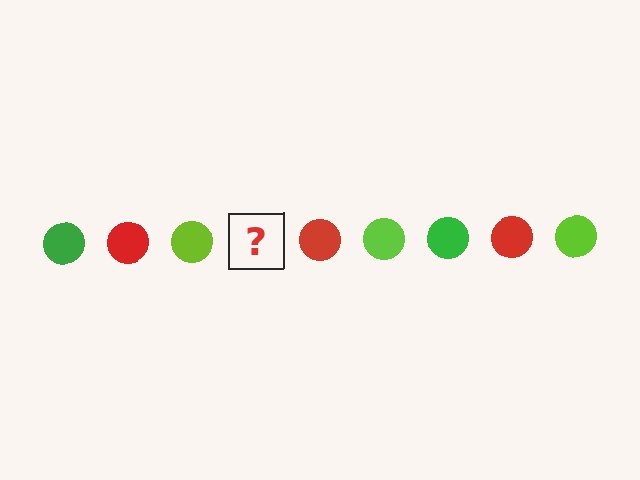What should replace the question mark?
The question mark should be replaced with a green circle.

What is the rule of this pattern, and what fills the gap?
The rule is that the pattern cycles through green, red, lime circles. The gap should be filled with a green circle.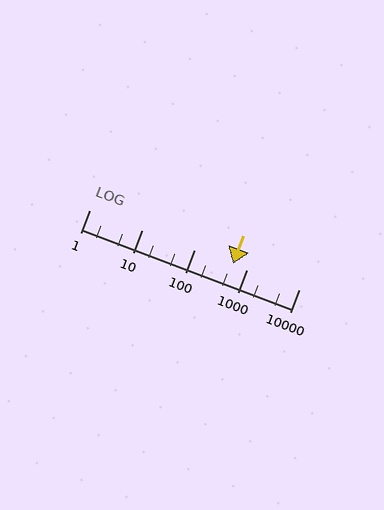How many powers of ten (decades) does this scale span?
The scale spans 4 decades, from 1 to 10000.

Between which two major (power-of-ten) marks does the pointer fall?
The pointer is between 100 and 1000.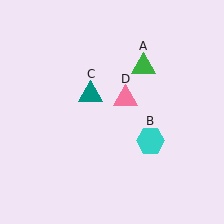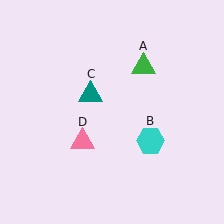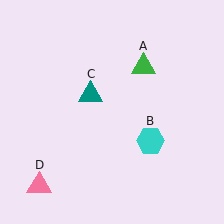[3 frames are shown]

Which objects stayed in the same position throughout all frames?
Green triangle (object A) and cyan hexagon (object B) and teal triangle (object C) remained stationary.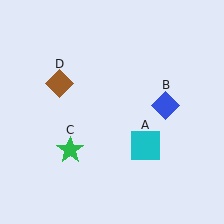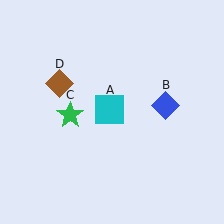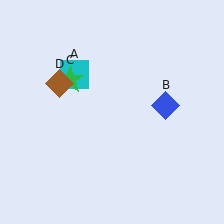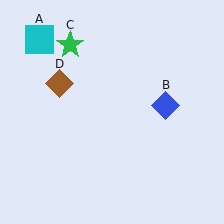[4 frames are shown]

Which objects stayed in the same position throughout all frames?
Blue diamond (object B) and brown diamond (object D) remained stationary.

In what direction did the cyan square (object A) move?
The cyan square (object A) moved up and to the left.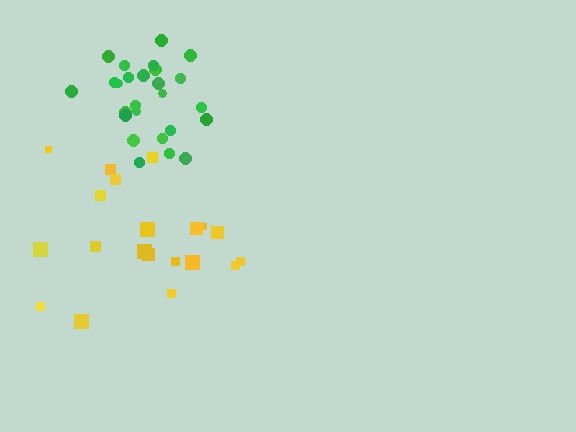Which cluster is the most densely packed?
Green.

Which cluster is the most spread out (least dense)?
Yellow.